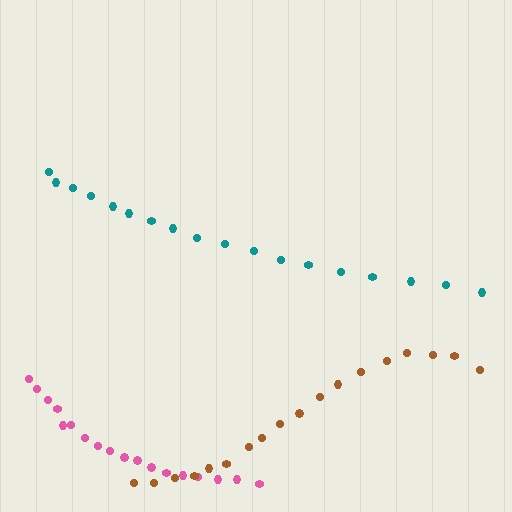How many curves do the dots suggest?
There are 3 distinct paths.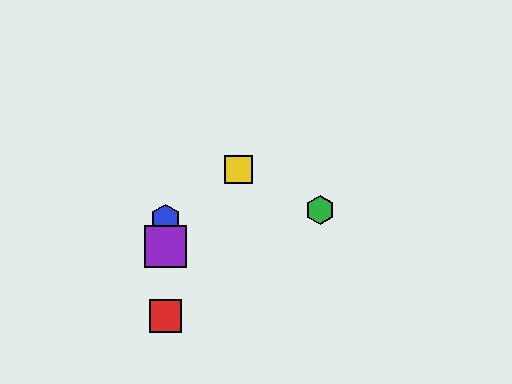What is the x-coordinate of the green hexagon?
The green hexagon is at x≈320.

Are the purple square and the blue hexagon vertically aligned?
Yes, both are at x≈166.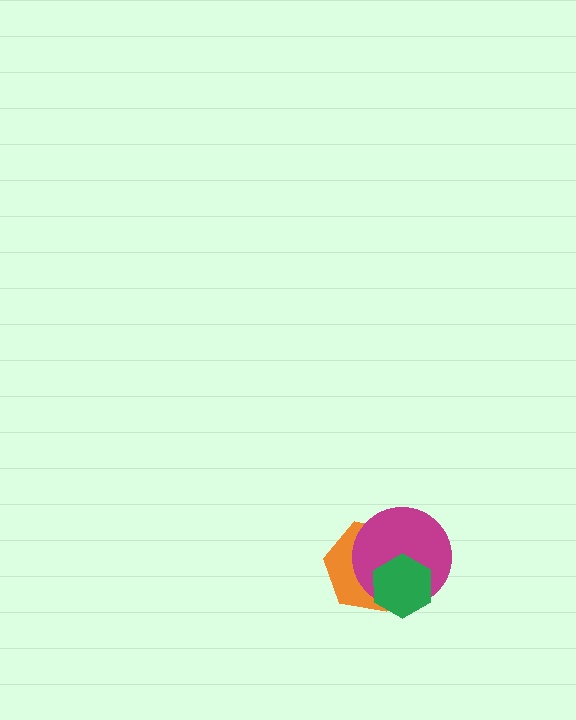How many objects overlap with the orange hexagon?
2 objects overlap with the orange hexagon.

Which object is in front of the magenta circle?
The green hexagon is in front of the magenta circle.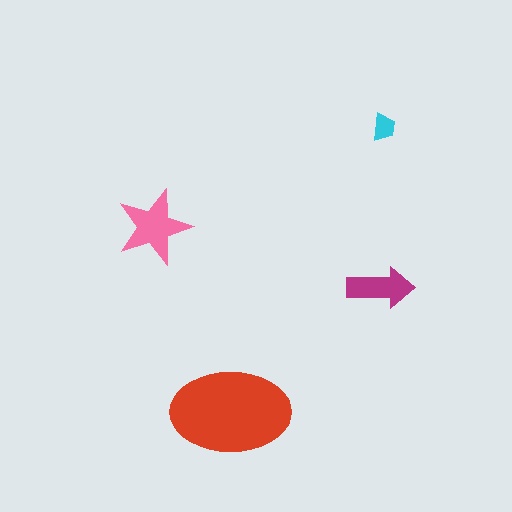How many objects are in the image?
There are 4 objects in the image.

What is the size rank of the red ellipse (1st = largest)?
1st.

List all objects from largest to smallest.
The red ellipse, the pink star, the magenta arrow, the cyan trapezoid.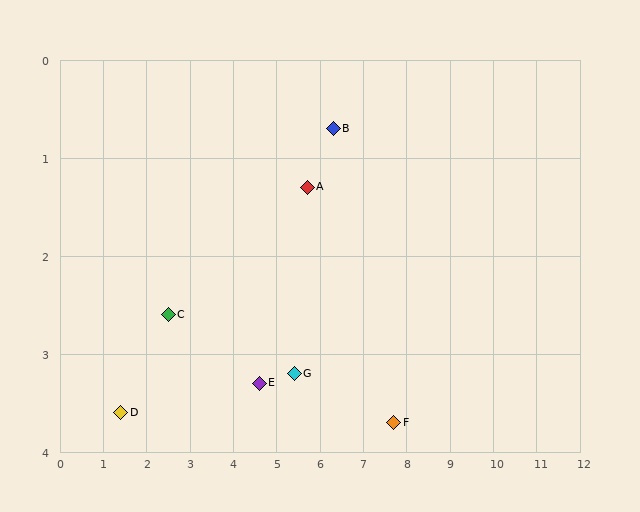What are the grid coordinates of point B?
Point B is at approximately (6.3, 0.7).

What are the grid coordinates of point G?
Point G is at approximately (5.4, 3.2).